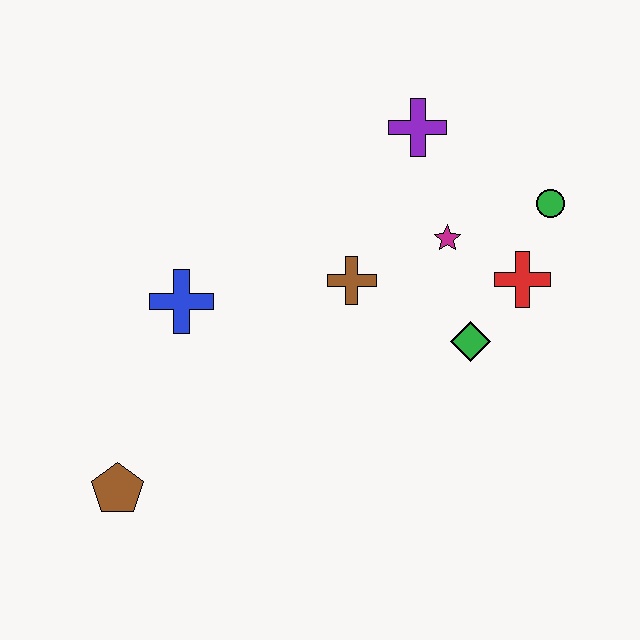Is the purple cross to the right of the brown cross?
Yes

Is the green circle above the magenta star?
Yes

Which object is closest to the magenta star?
The red cross is closest to the magenta star.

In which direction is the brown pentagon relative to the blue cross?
The brown pentagon is below the blue cross.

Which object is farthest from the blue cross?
The green circle is farthest from the blue cross.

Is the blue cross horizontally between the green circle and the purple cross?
No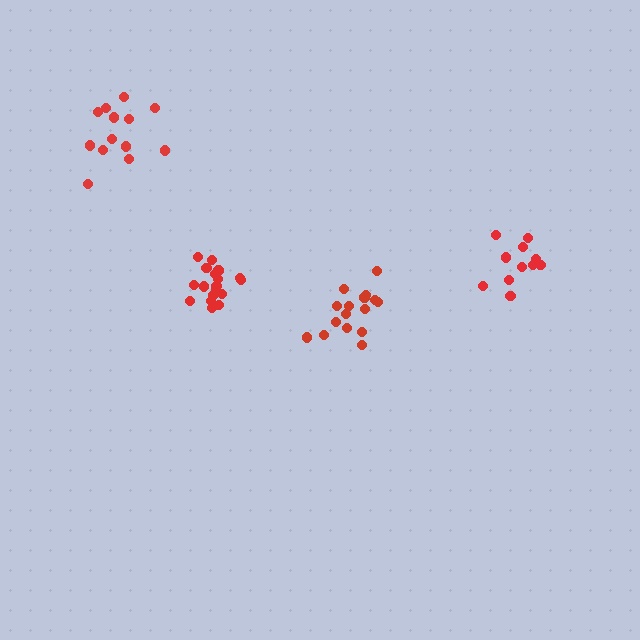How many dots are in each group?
Group 1: 18 dots, Group 2: 16 dots, Group 3: 13 dots, Group 4: 12 dots (59 total).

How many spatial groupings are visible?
There are 4 spatial groupings.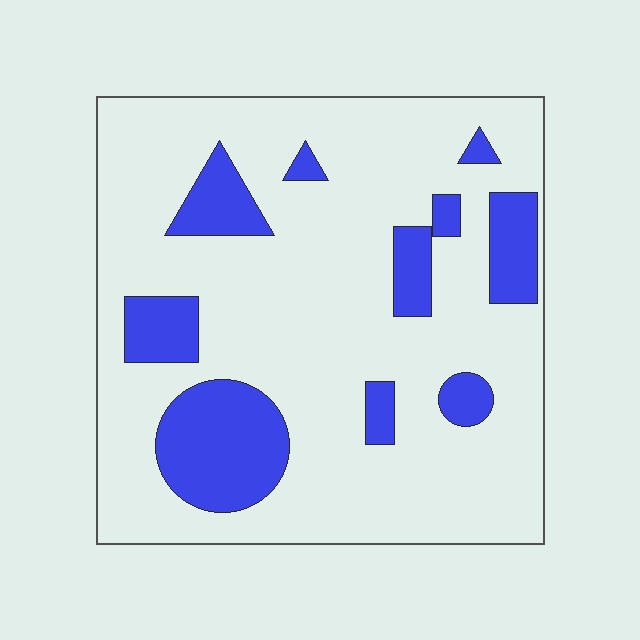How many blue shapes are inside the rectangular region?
10.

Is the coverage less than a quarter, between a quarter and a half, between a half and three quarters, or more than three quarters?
Less than a quarter.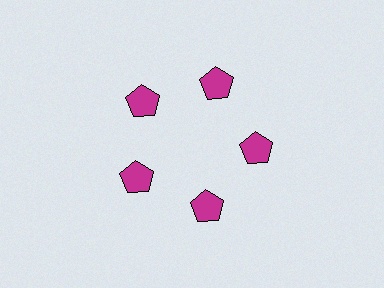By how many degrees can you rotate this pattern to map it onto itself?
The pattern maps onto itself every 72 degrees of rotation.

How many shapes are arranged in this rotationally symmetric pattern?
There are 5 shapes, arranged in 5 groups of 1.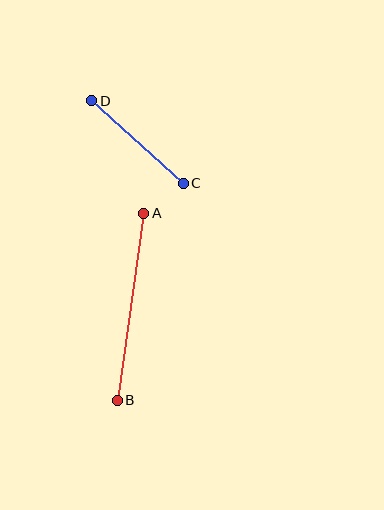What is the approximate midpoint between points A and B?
The midpoint is at approximately (131, 307) pixels.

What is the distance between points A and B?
The distance is approximately 189 pixels.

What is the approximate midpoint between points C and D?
The midpoint is at approximately (137, 142) pixels.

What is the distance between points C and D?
The distance is approximately 123 pixels.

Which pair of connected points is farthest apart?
Points A and B are farthest apart.